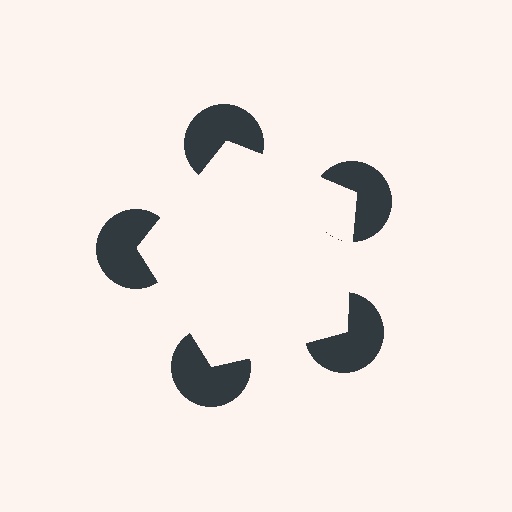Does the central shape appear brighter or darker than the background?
It typically appears slightly brighter than the background, even though no actual brightness change is drawn.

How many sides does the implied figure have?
5 sides.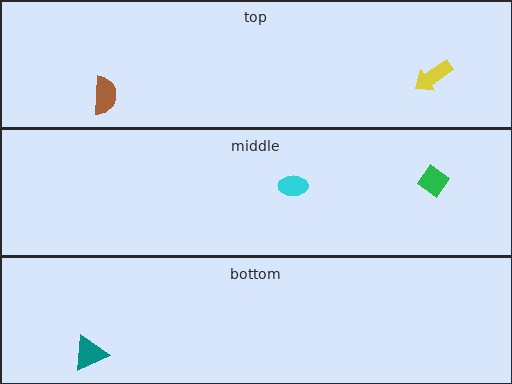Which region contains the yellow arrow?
The top region.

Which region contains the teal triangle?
The bottom region.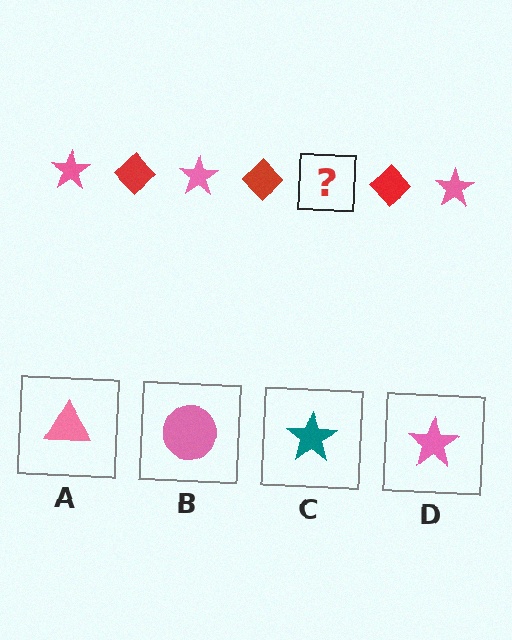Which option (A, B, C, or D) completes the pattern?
D.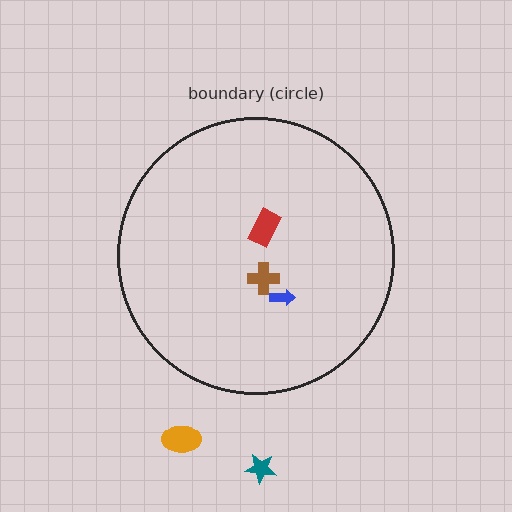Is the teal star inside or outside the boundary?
Outside.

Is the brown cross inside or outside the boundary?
Inside.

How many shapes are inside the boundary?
3 inside, 2 outside.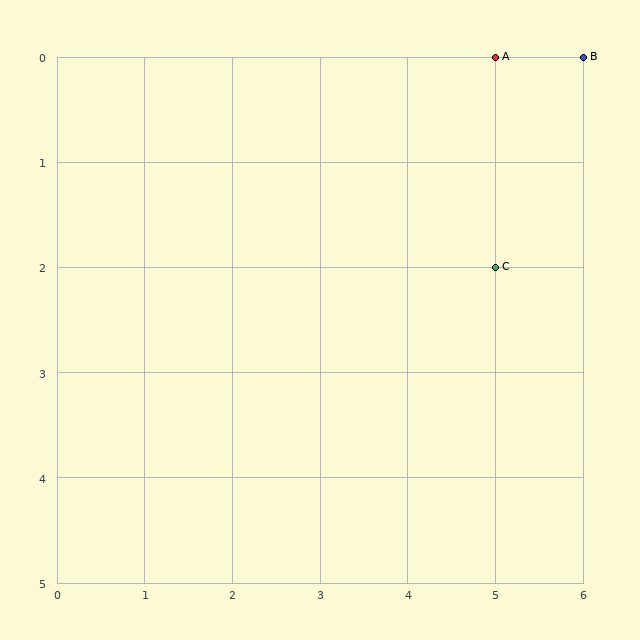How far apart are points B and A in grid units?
Points B and A are 1 column apart.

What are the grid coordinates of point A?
Point A is at grid coordinates (5, 0).